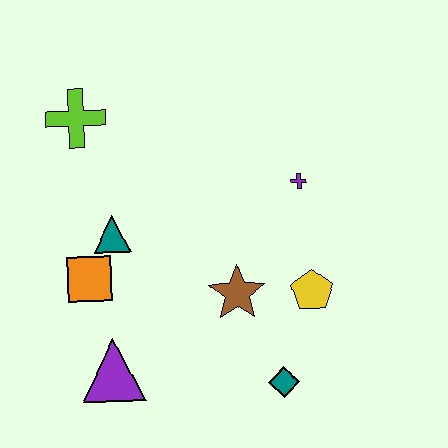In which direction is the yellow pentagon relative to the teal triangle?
The yellow pentagon is to the right of the teal triangle.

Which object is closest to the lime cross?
The teal triangle is closest to the lime cross.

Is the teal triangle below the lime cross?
Yes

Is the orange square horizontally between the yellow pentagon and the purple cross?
No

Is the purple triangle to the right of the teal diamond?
No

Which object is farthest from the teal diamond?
The lime cross is farthest from the teal diamond.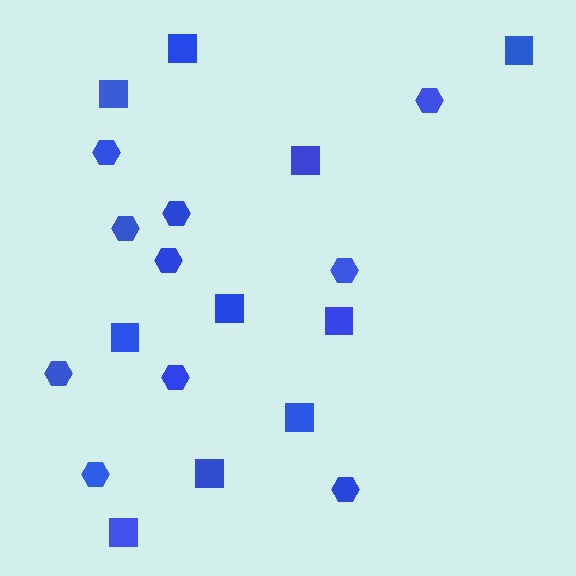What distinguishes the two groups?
There are 2 groups: one group of squares (10) and one group of hexagons (10).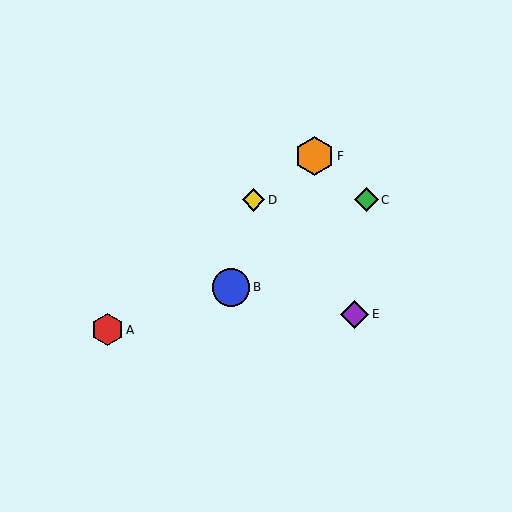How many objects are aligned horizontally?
2 objects (C, D) are aligned horizontally.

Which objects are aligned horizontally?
Objects C, D are aligned horizontally.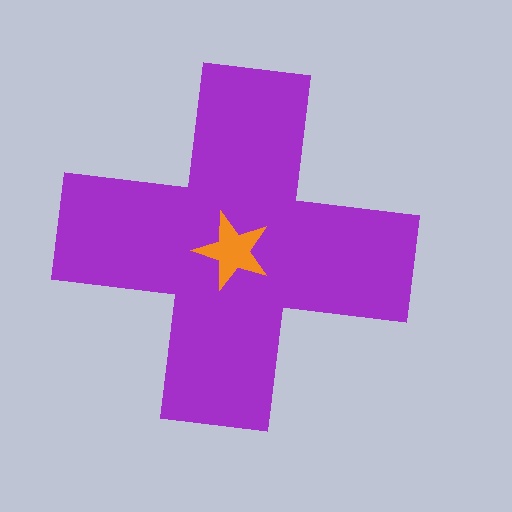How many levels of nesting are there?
2.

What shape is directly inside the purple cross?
The orange star.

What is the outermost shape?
The purple cross.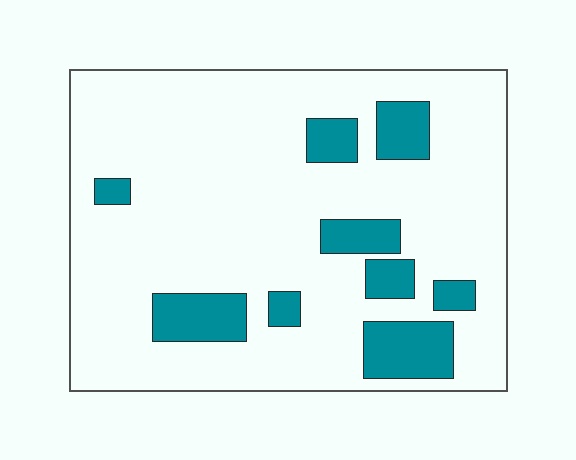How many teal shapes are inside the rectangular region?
9.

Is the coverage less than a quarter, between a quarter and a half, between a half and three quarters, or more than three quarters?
Less than a quarter.